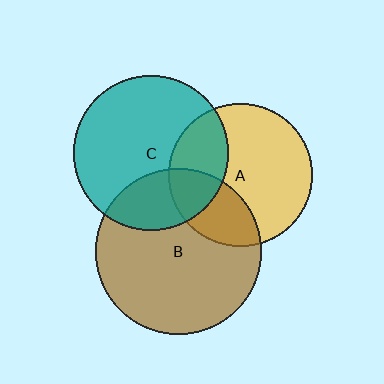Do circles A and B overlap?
Yes.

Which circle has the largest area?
Circle B (brown).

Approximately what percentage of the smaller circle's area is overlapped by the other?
Approximately 30%.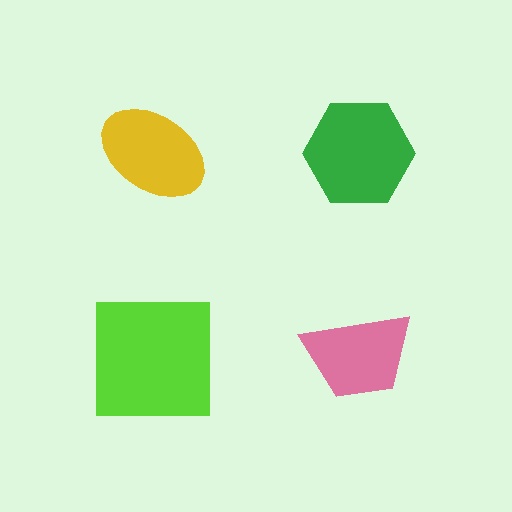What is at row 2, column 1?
A lime square.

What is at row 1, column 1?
A yellow ellipse.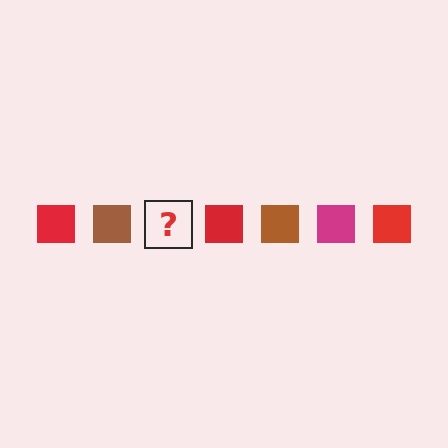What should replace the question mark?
The question mark should be replaced with a magenta square.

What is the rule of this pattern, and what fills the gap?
The rule is that the pattern cycles through red, brown, magenta squares. The gap should be filled with a magenta square.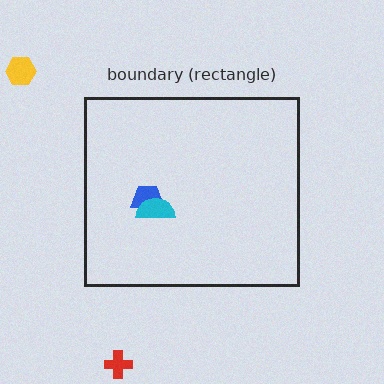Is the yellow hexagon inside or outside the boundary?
Outside.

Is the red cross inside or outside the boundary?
Outside.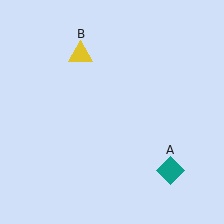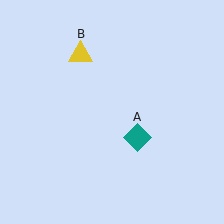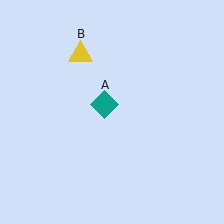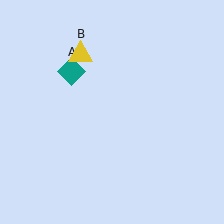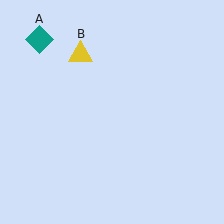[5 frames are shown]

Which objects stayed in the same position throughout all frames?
Yellow triangle (object B) remained stationary.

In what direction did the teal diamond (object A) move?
The teal diamond (object A) moved up and to the left.